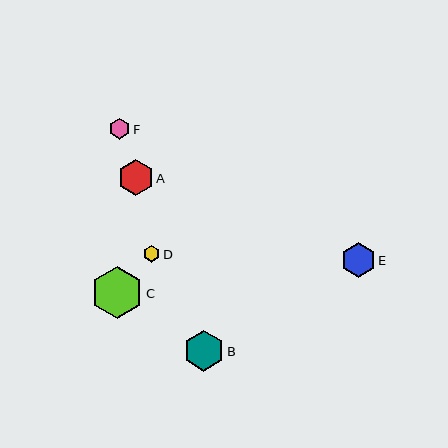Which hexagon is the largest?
Hexagon C is the largest with a size of approximately 51 pixels.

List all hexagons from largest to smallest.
From largest to smallest: C, B, A, E, F, D.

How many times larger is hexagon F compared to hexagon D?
Hexagon F is approximately 1.3 times the size of hexagon D.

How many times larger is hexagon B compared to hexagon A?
Hexagon B is approximately 1.1 times the size of hexagon A.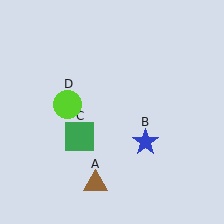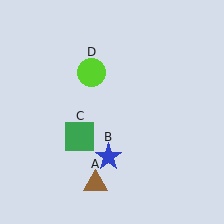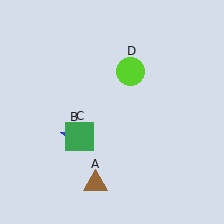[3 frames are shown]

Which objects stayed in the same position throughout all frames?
Brown triangle (object A) and green square (object C) remained stationary.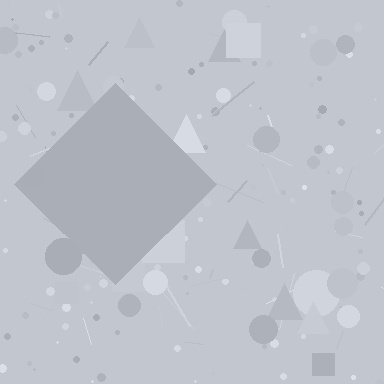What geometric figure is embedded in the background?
A diamond is embedded in the background.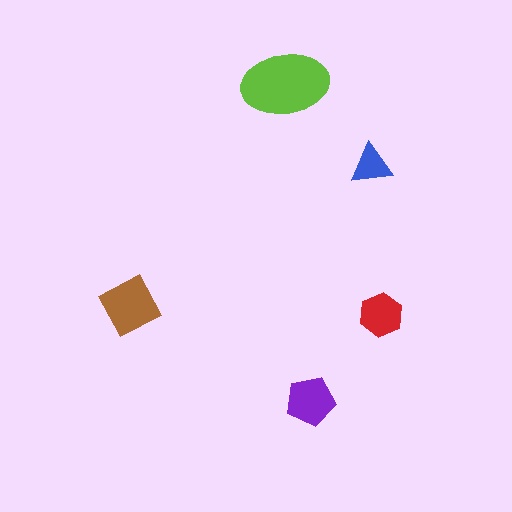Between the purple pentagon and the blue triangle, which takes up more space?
The purple pentagon.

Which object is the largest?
The lime ellipse.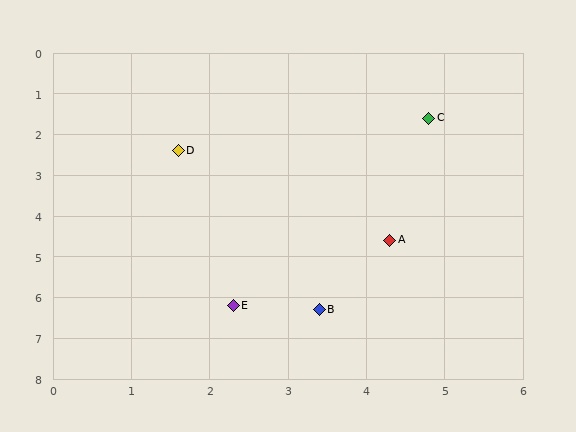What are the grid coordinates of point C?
Point C is at approximately (4.8, 1.6).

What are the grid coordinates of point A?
Point A is at approximately (4.3, 4.6).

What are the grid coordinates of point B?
Point B is at approximately (3.4, 6.3).